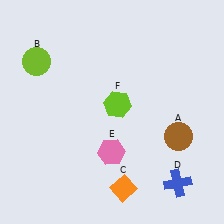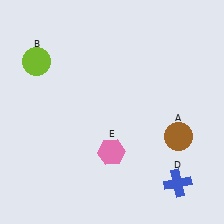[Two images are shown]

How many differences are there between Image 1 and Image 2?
There are 2 differences between the two images.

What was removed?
The orange diamond (C), the lime hexagon (F) were removed in Image 2.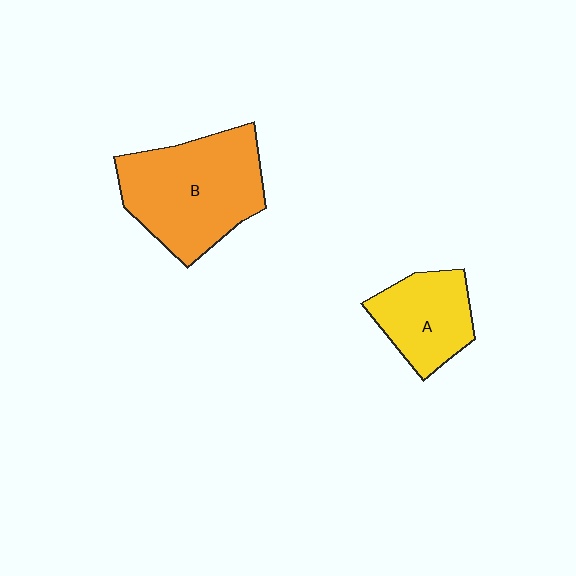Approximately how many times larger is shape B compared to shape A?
Approximately 1.7 times.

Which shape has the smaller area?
Shape A (yellow).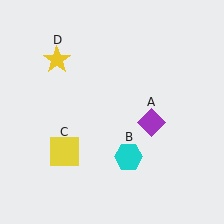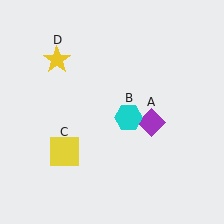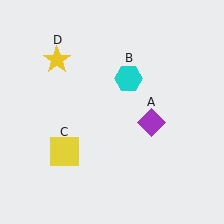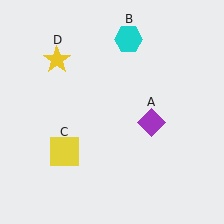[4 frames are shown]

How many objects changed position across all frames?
1 object changed position: cyan hexagon (object B).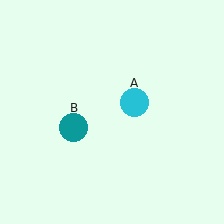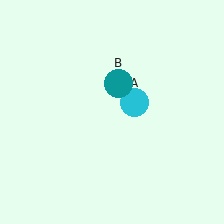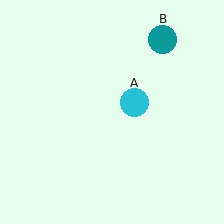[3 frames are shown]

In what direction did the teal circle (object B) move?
The teal circle (object B) moved up and to the right.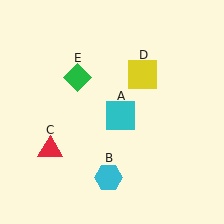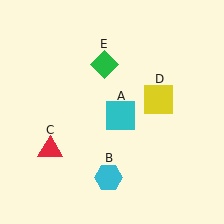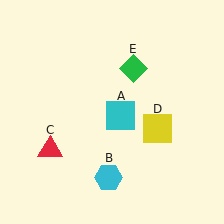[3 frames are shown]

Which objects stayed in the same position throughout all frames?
Cyan square (object A) and cyan hexagon (object B) and red triangle (object C) remained stationary.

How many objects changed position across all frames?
2 objects changed position: yellow square (object D), green diamond (object E).